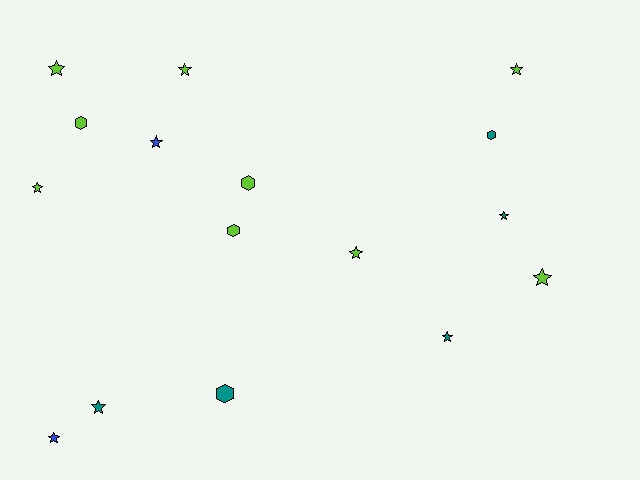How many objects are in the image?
There are 16 objects.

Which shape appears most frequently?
Star, with 11 objects.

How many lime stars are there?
There are 6 lime stars.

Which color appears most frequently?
Lime, with 9 objects.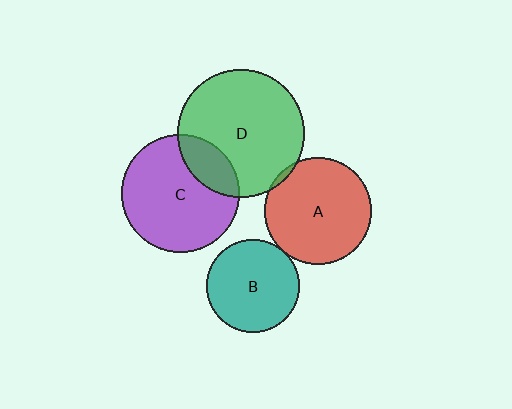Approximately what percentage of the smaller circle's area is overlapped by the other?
Approximately 5%.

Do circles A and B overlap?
Yes.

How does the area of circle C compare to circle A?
Approximately 1.2 times.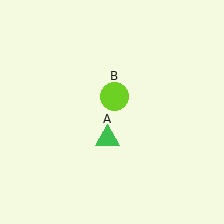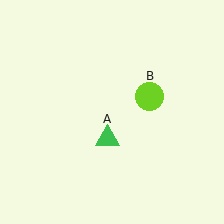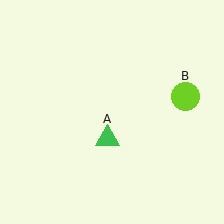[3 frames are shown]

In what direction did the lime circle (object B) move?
The lime circle (object B) moved right.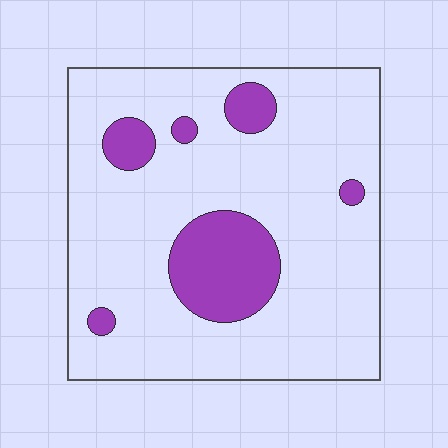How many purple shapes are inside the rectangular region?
6.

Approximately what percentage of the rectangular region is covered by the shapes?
Approximately 15%.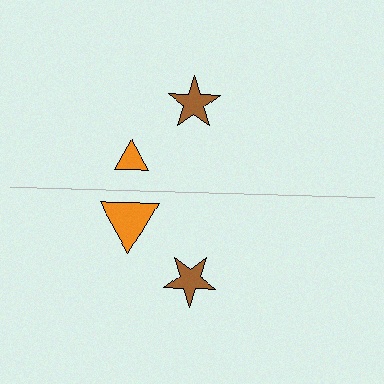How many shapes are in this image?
There are 4 shapes in this image.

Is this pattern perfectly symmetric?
No, the pattern is not perfectly symmetric. The orange triangle on the bottom side has a different size than its mirror counterpart.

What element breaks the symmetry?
The orange triangle on the bottom side has a different size than its mirror counterpart.